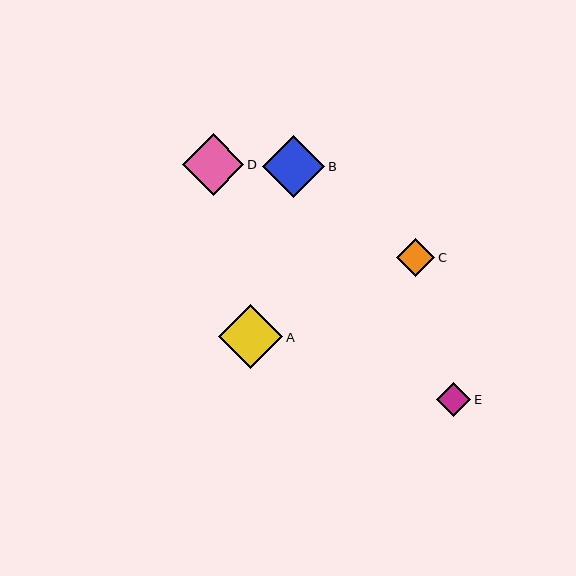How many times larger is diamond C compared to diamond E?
Diamond C is approximately 1.1 times the size of diamond E.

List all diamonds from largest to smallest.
From largest to smallest: A, B, D, C, E.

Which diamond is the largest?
Diamond A is the largest with a size of approximately 64 pixels.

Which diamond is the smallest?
Diamond E is the smallest with a size of approximately 34 pixels.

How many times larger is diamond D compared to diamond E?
Diamond D is approximately 1.8 times the size of diamond E.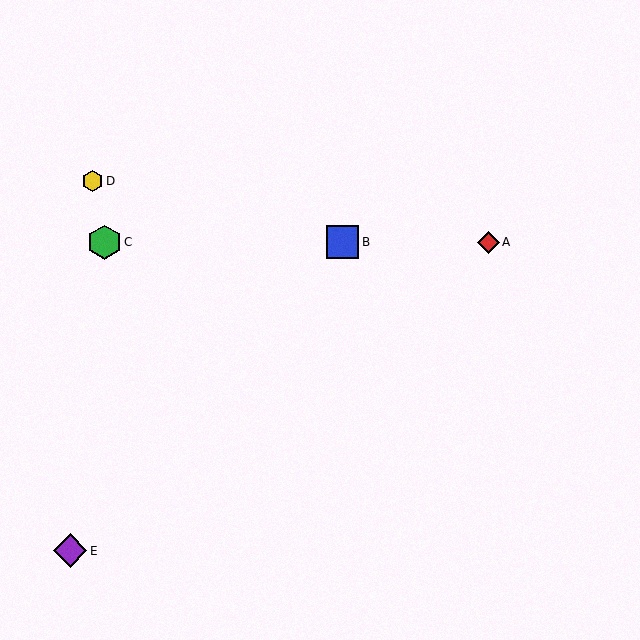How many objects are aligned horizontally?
3 objects (A, B, C) are aligned horizontally.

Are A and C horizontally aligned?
Yes, both are at y≈242.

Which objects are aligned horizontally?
Objects A, B, C are aligned horizontally.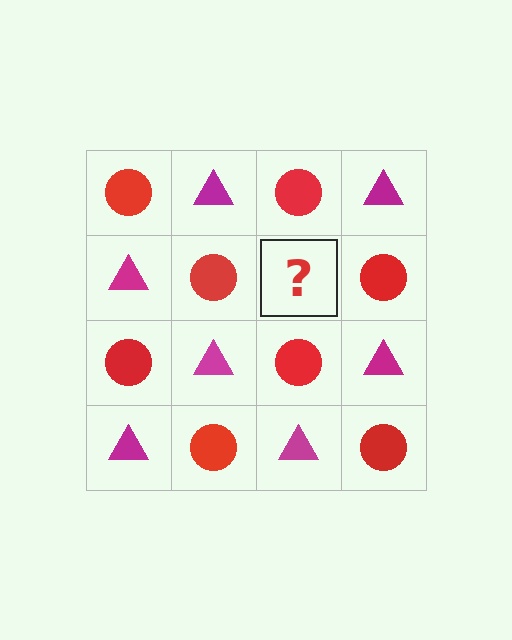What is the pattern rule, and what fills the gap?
The rule is that it alternates red circle and magenta triangle in a checkerboard pattern. The gap should be filled with a magenta triangle.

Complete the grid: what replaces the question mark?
The question mark should be replaced with a magenta triangle.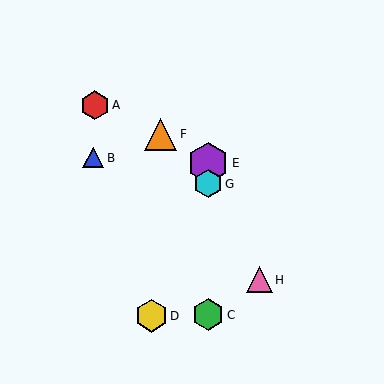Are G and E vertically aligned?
Yes, both are at x≈208.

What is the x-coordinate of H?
Object H is at x≈259.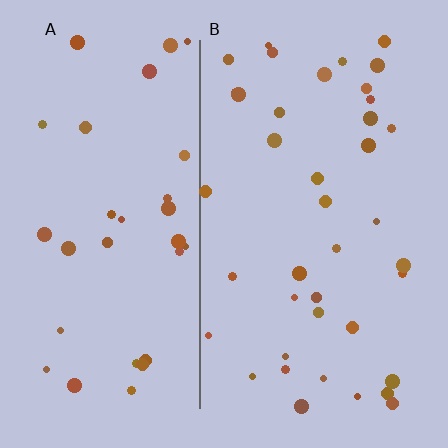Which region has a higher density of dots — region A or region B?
B (the right).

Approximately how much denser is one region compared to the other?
Approximately 1.2× — region B over region A.